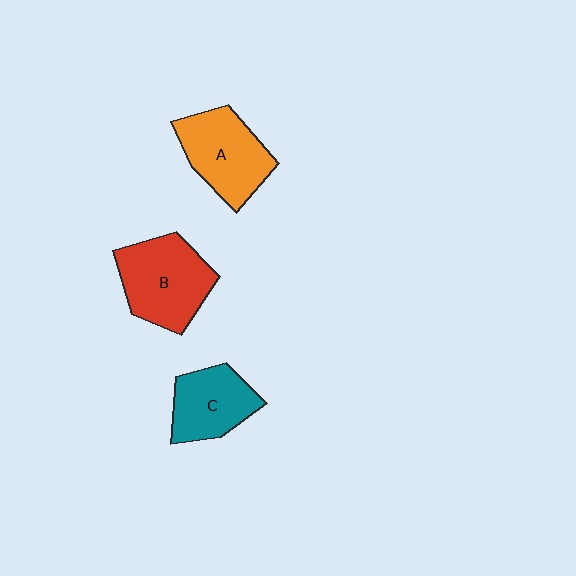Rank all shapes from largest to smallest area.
From largest to smallest: B (red), A (orange), C (teal).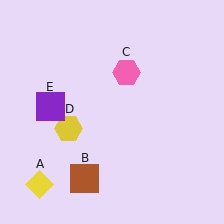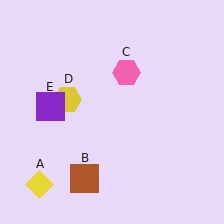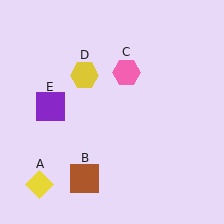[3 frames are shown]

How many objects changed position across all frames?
1 object changed position: yellow hexagon (object D).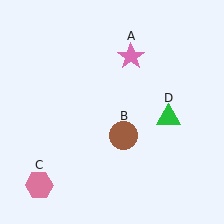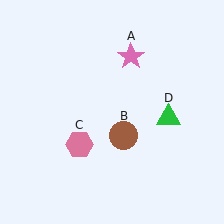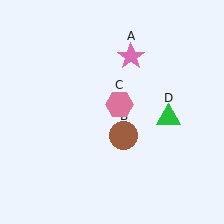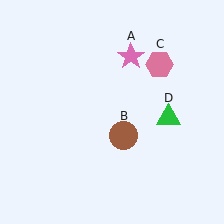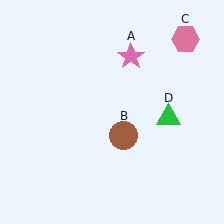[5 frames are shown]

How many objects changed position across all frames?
1 object changed position: pink hexagon (object C).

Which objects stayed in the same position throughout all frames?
Pink star (object A) and brown circle (object B) and green triangle (object D) remained stationary.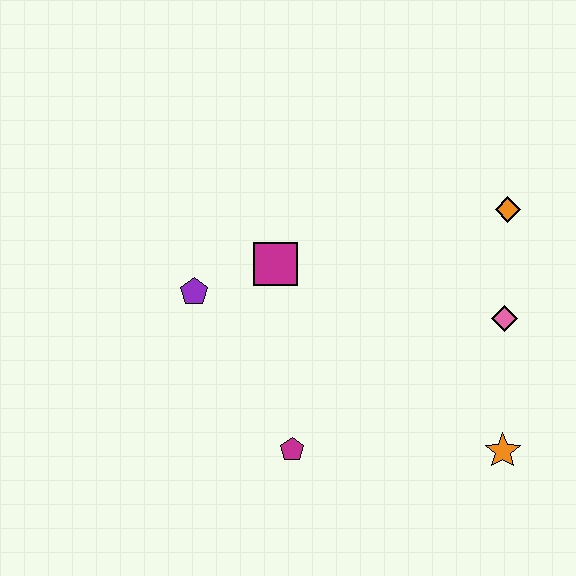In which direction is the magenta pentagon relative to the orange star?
The magenta pentagon is to the left of the orange star.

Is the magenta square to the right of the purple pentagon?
Yes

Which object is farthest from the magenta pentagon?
The orange diamond is farthest from the magenta pentagon.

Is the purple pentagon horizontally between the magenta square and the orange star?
No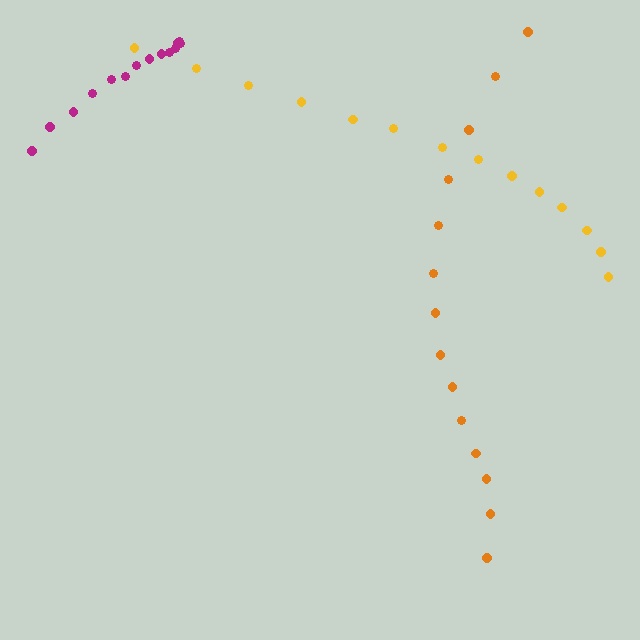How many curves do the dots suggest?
There are 3 distinct paths.